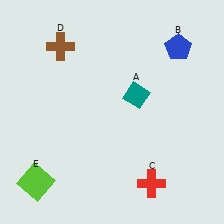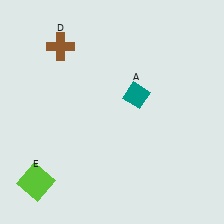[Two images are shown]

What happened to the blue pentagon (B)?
The blue pentagon (B) was removed in Image 2. It was in the top-right area of Image 1.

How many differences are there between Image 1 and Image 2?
There are 2 differences between the two images.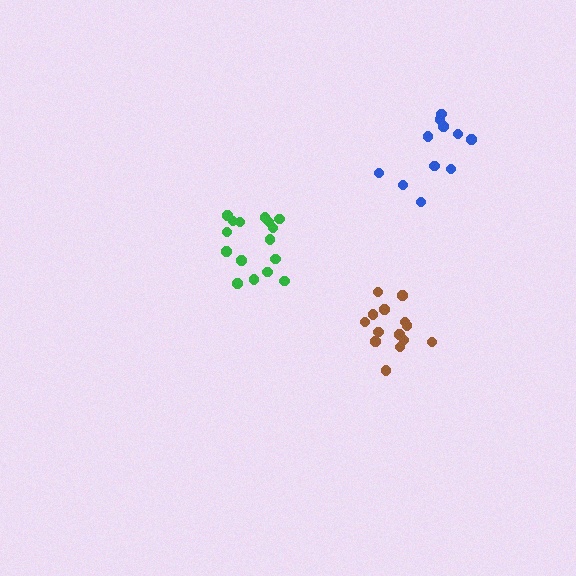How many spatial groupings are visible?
There are 3 spatial groupings.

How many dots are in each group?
Group 1: 16 dots, Group 2: 16 dots, Group 3: 11 dots (43 total).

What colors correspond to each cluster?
The clusters are colored: green, brown, blue.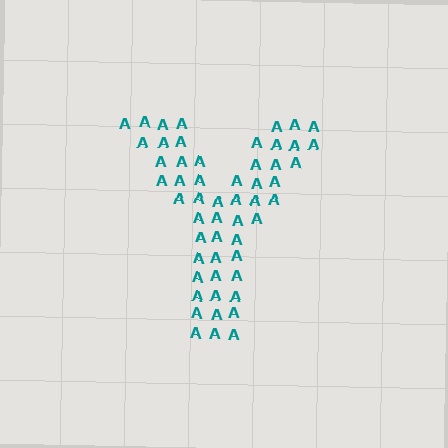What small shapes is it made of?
It is made of small letter A's.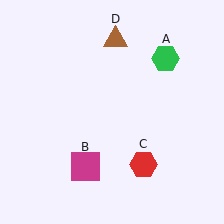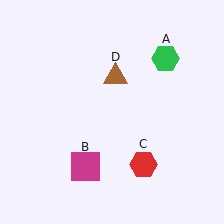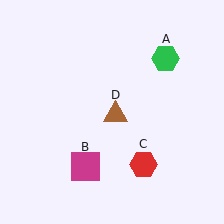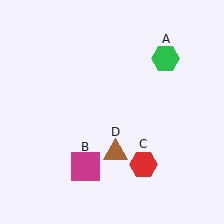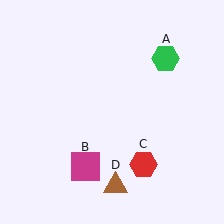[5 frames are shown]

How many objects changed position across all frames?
1 object changed position: brown triangle (object D).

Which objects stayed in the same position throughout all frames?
Green hexagon (object A) and magenta square (object B) and red hexagon (object C) remained stationary.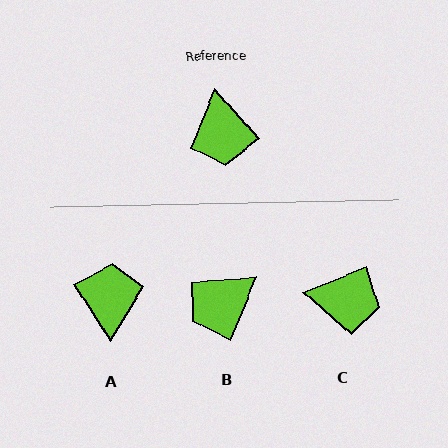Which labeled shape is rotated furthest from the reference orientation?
A, about 171 degrees away.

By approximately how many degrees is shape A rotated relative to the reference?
Approximately 171 degrees counter-clockwise.